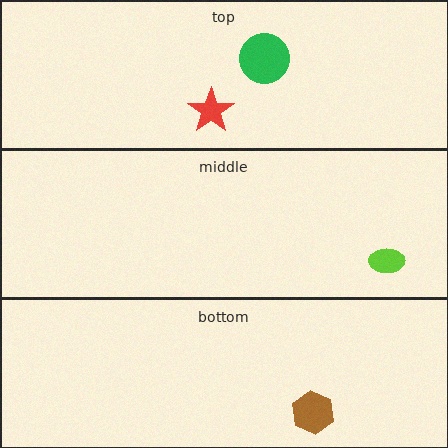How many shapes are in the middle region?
1.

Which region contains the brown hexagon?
The bottom region.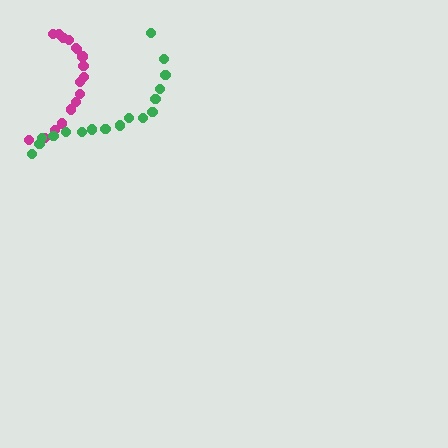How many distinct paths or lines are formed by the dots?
There are 2 distinct paths.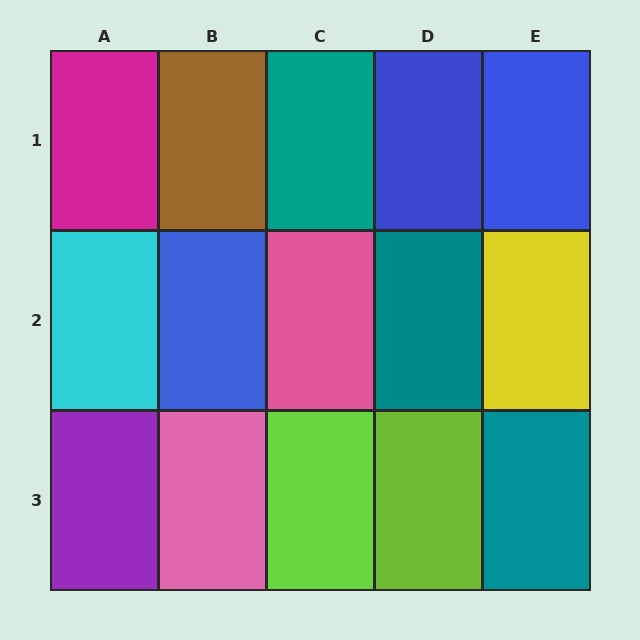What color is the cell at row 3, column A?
Purple.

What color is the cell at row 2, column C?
Pink.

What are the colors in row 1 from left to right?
Magenta, brown, teal, blue, blue.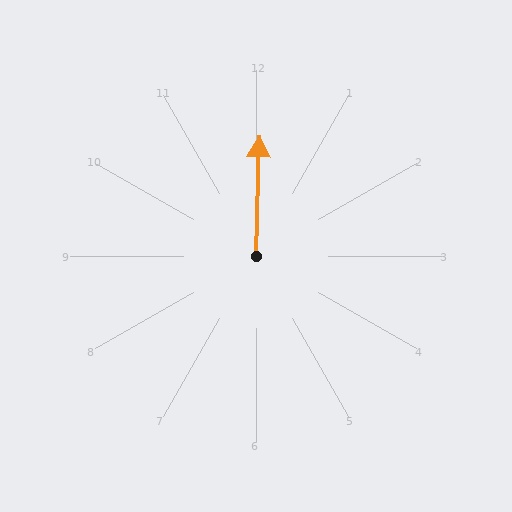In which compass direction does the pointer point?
North.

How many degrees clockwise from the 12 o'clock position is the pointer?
Approximately 1 degrees.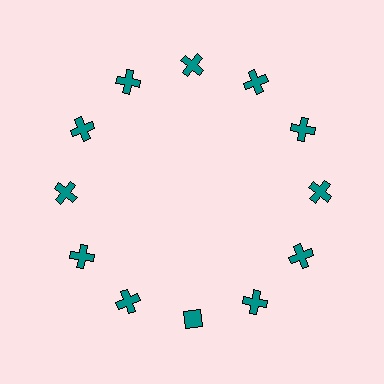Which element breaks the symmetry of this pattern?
The teal diamond at roughly the 6 o'clock position breaks the symmetry. All other shapes are teal crosses.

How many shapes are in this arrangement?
There are 12 shapes arranged in a ring pattern.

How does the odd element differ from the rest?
It has a different shape: diamond instead of cross.